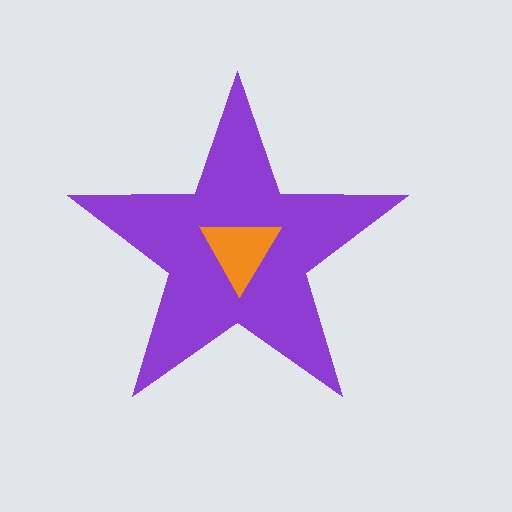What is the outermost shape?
The purple star.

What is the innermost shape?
The orange triangle.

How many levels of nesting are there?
2.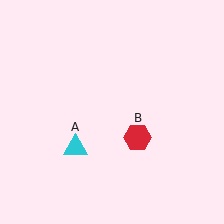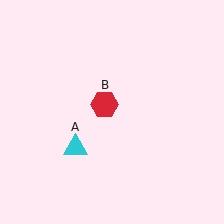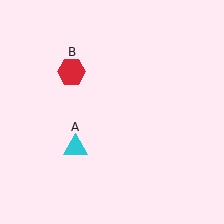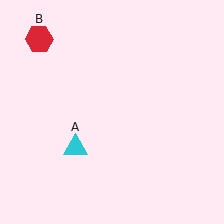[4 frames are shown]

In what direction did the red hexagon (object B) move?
The red hexagon (object B) moved up and to the left.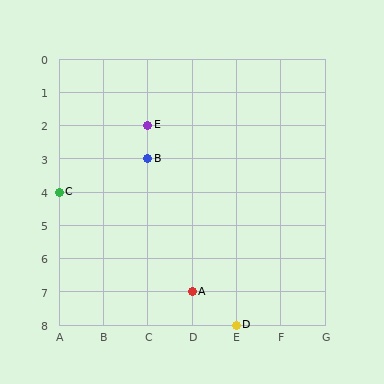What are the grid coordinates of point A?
Point A is at grid coordinates (D, 7).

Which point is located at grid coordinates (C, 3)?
Point B is at (C, 3).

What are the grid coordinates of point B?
Point B is at grid coordinates (C, 3).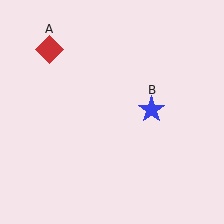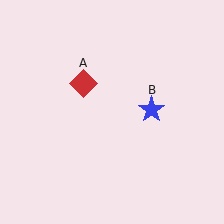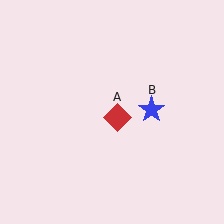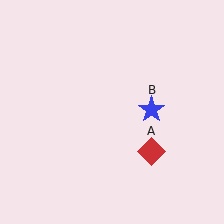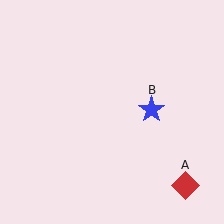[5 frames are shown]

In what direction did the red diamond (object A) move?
The red diamond (object A) moved down and to the right.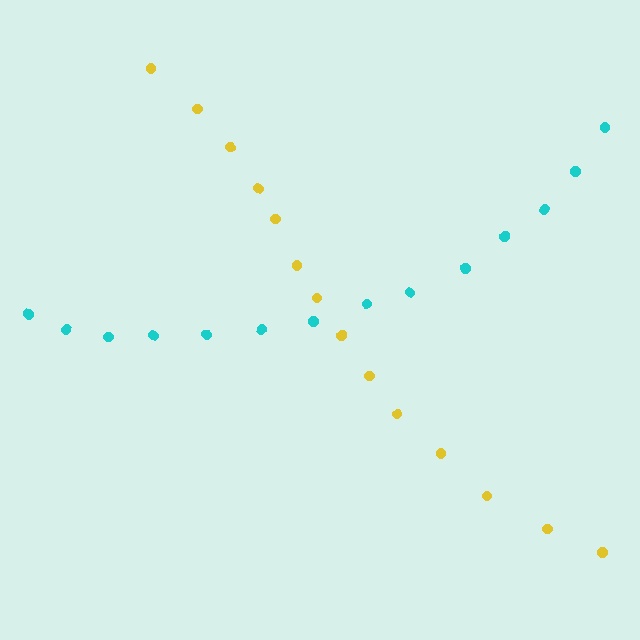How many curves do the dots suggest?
There are 2 distinct paths.